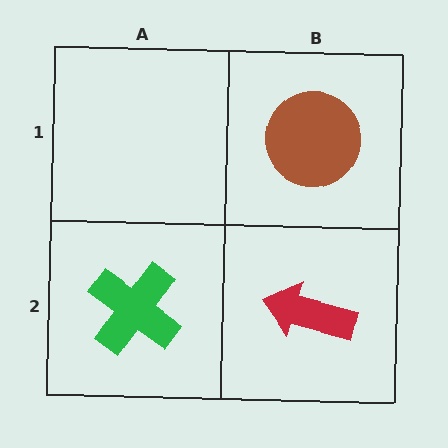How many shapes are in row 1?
1 shape.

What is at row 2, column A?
A green cross.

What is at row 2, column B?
A red arrow.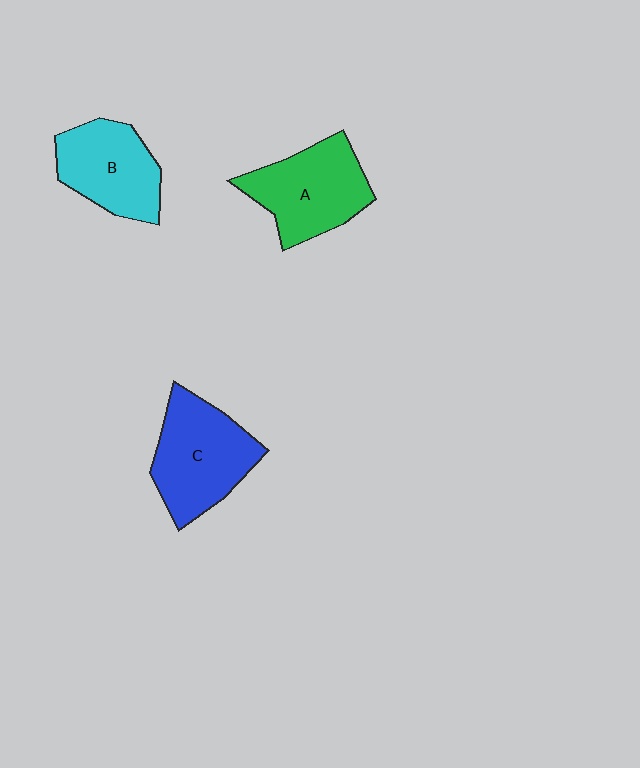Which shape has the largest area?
Shape C (blue).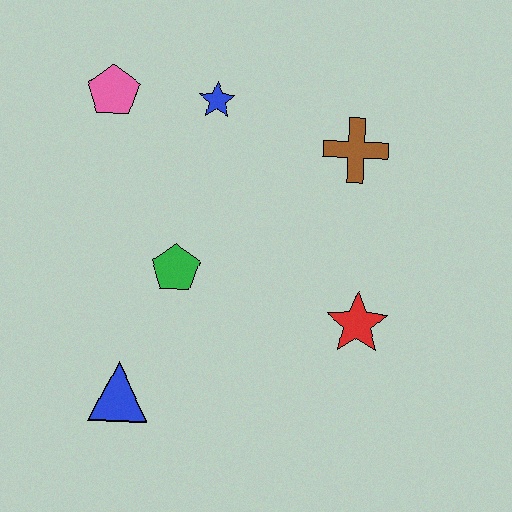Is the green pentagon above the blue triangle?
Yes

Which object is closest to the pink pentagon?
The blue star is closest to the pink pentagon.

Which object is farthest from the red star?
The pink pentagon is farthest from the red star.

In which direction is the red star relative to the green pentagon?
The red star is to the right of the green pentagon.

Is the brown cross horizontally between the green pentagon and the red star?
Yes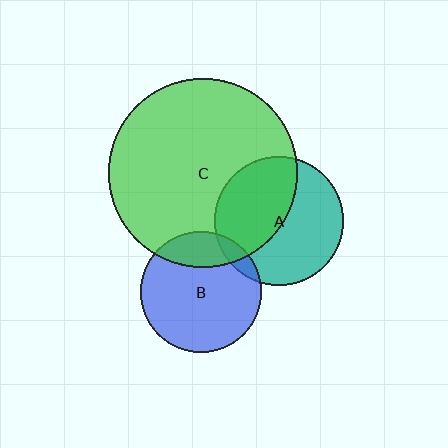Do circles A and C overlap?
Yes.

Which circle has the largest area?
Circle C (green).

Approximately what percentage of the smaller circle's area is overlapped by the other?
Approximately 45%.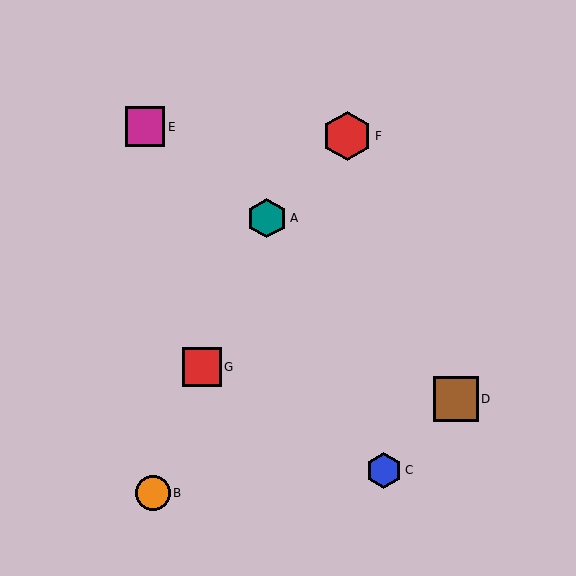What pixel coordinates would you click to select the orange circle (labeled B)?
Click at (153, 493) to select the orange circle B.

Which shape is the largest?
The red hexagon (labeled F) is the largest.